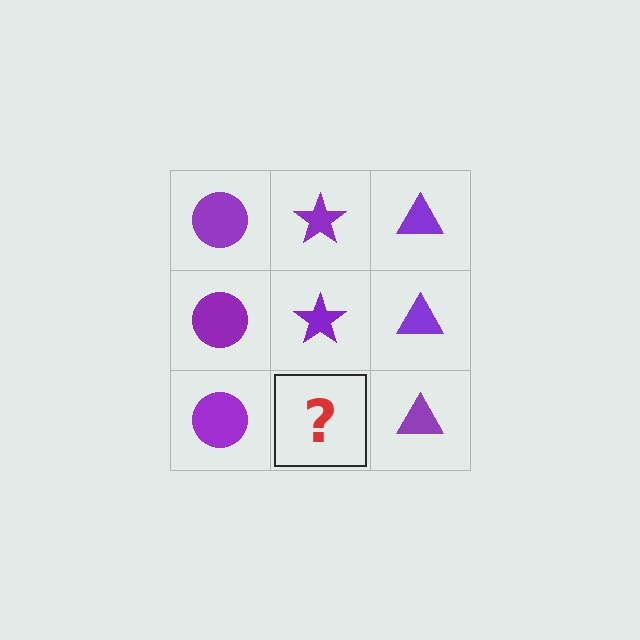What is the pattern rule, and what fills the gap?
The rule is that each column has a consistent shape. The gap should be filled with a purple star.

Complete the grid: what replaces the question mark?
The question mark should be replaced with a purple star.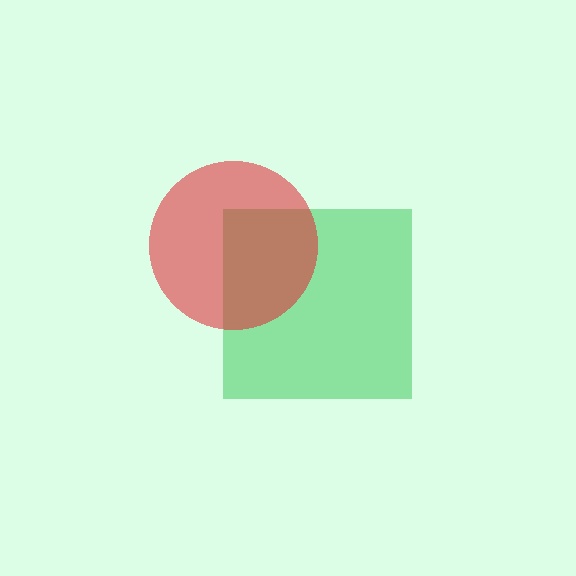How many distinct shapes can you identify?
There are 2 distinct shapes: a green square, a red circle.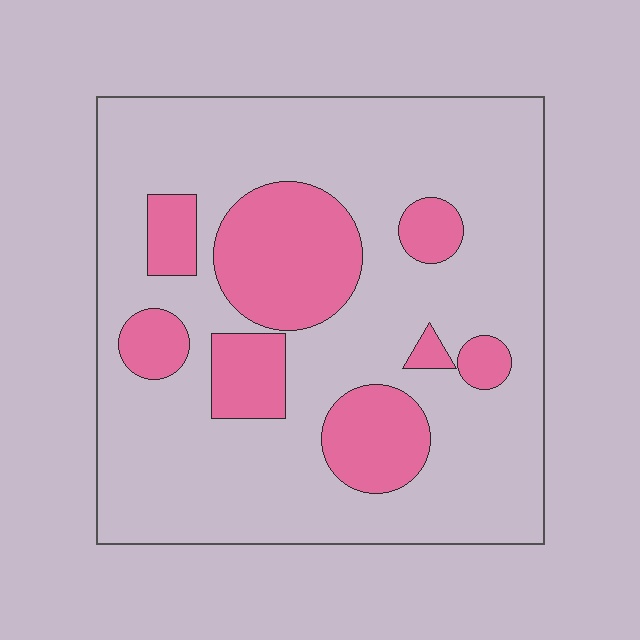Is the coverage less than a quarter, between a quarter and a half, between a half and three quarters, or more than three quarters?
Less than a quarter.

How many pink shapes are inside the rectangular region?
8.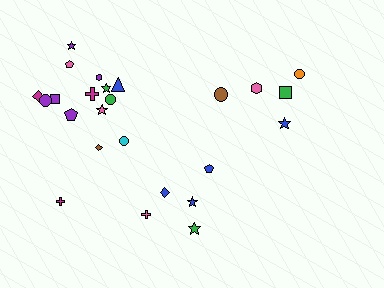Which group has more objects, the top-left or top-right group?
The top-left group.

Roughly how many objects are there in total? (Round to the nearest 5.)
Roughly 25 objects in total.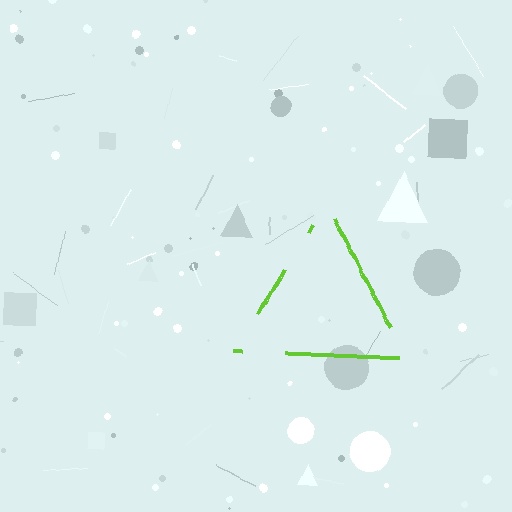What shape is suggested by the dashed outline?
The dashed outline suggests a triangle.